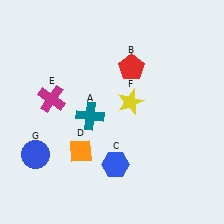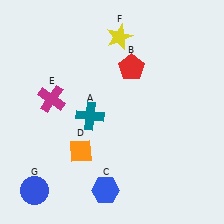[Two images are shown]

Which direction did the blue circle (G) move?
The blue circle (G) moved down.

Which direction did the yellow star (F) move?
The yellow star (F) moved up.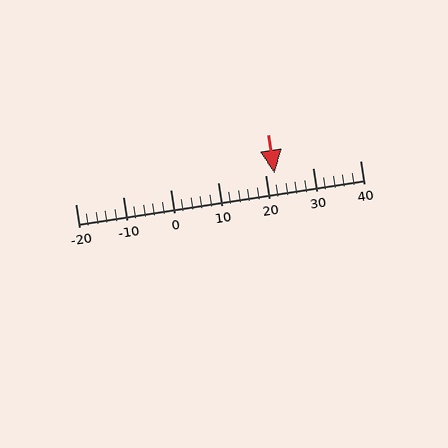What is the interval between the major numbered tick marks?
The major tick marks are spaced 10 units apart.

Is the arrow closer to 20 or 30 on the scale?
The arrow is closer to 20.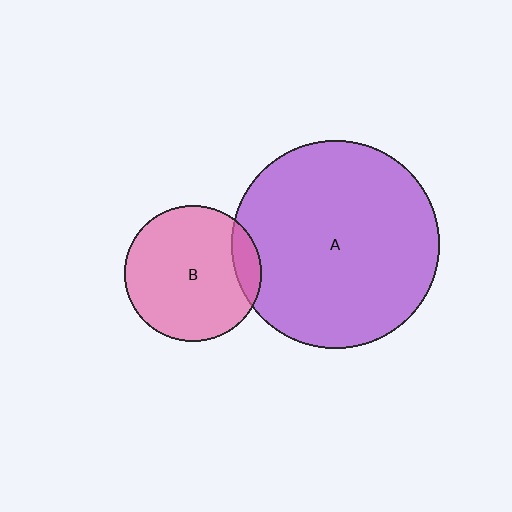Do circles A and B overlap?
Yes.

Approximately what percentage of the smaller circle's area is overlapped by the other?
Approximately 10%.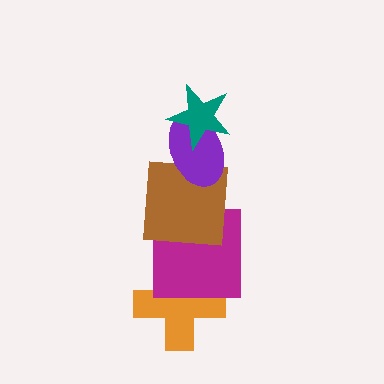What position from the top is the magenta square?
The magenta square is 4th from the top.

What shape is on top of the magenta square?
The brown square is on top of the magenta square.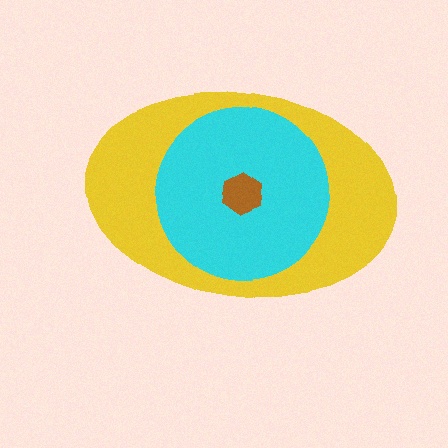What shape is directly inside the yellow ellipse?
The cyan circle.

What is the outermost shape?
The yellow ellipse.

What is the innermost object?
The brown hexagon.